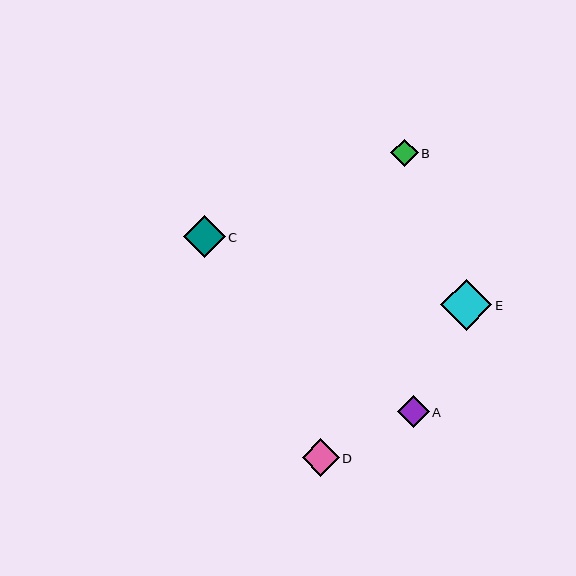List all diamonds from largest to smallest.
From largest to smallest: E, C, D, A, B.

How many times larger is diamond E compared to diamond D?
Diamond E is approximately 1.4 times the size of diamond D.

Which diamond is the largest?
Diamond E is the largest with a size of approximately 51 pixels.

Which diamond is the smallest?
Diamond B is the smallest with a size of approximately 27 pixels.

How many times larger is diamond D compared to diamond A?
Diamond D is approximately 1.2 times the size of diamond A.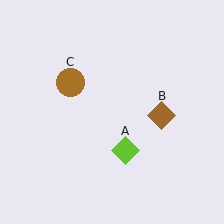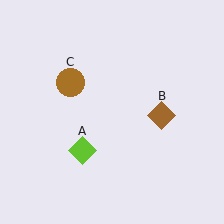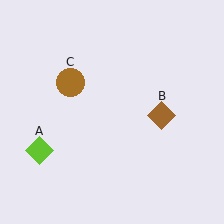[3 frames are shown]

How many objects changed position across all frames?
1 object changed position: lime diamond (object A).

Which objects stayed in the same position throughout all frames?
Brown diamond (object B) and brown circle (object C) remained stationary.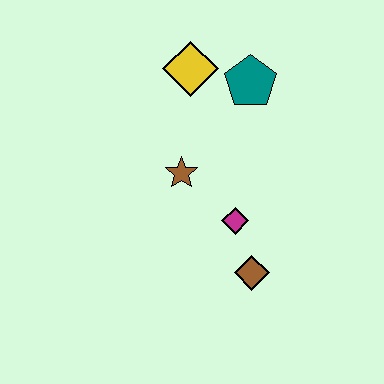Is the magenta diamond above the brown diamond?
Yes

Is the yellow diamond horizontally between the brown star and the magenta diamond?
Yes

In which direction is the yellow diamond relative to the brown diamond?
The yellow diamond is above the brown diamond.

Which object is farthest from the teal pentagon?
The brown diamond is farthest from the teal pentagon.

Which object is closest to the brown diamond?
The magenta diamond is closest to the brown diamond.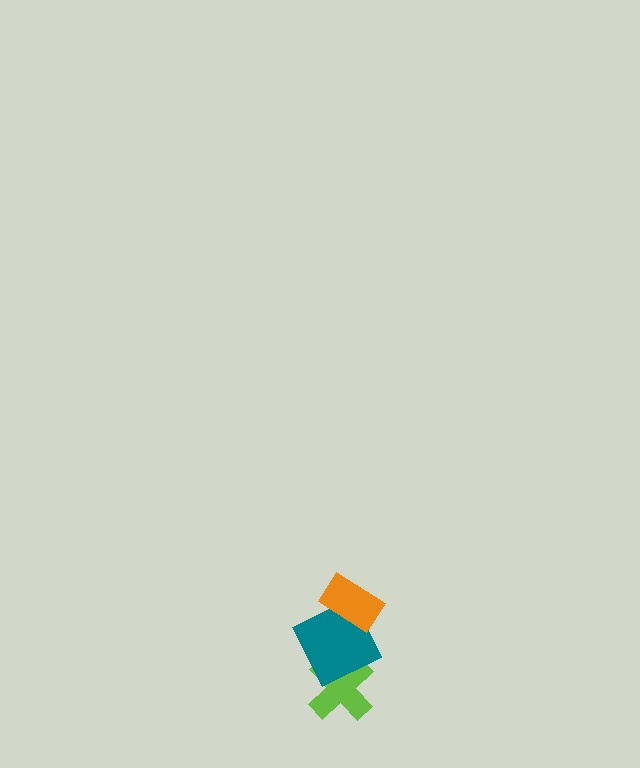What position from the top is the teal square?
The teal square is 2nd from the top.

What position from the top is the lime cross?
The lime cross is 3rd from the top.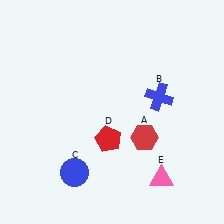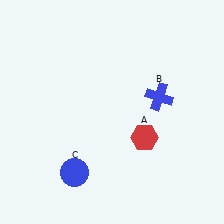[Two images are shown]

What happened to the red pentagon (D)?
The red pentagon (D) was removed in Image 2. It was in the bottom-left area of Image 1.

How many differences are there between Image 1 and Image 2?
There are 2 differences between the two images.